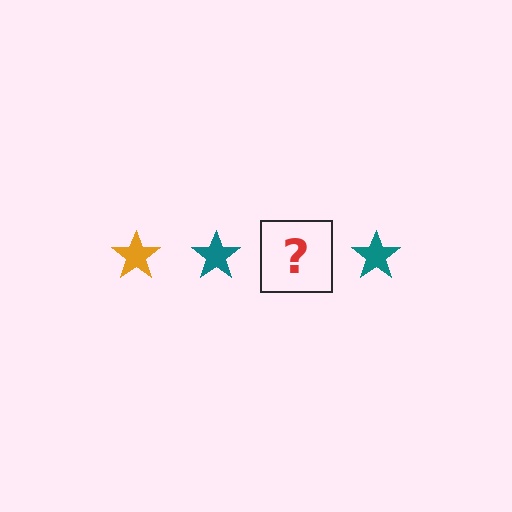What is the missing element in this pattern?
The missing element is an orange star.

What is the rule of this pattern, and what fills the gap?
The rule is that the pattern cycles through orange, teal stars. The gap should be filled with an orange star.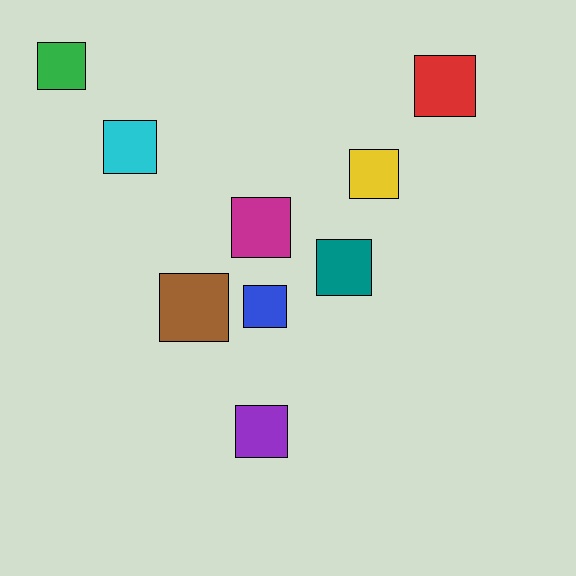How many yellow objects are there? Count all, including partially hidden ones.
There is 1 yellow object.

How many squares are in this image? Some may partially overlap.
There are 9 squares.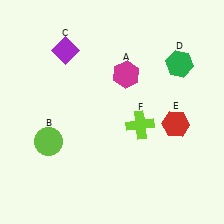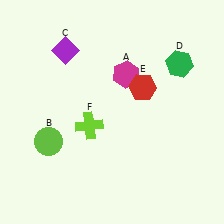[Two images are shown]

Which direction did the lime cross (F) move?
The lime cross (F) moved left.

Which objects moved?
The objects that moved are: the red hexagon (E), the lime cross (F).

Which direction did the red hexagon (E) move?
The red hexagon (E) moved up.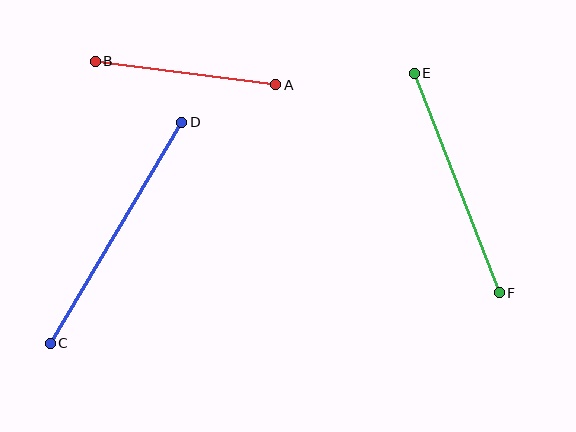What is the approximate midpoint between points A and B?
The midpoint is at approximately (186, 73) pixels.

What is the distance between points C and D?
The distance is approximately 257 pixels.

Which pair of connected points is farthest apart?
Points C and D are farthest apart.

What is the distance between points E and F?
The distance is approximately 235 pixels.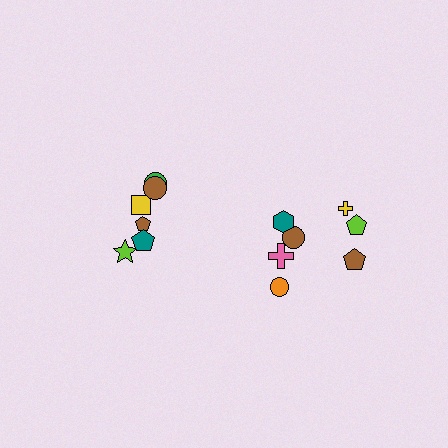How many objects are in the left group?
There are 6 objects.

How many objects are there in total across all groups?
There are 14 objects.